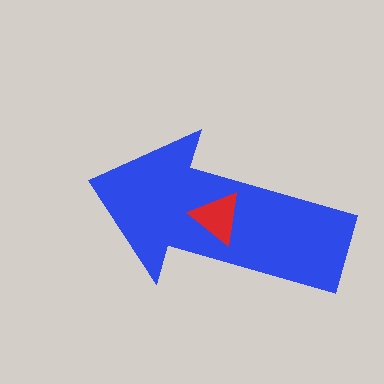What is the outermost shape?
The blue arrow.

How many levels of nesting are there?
2.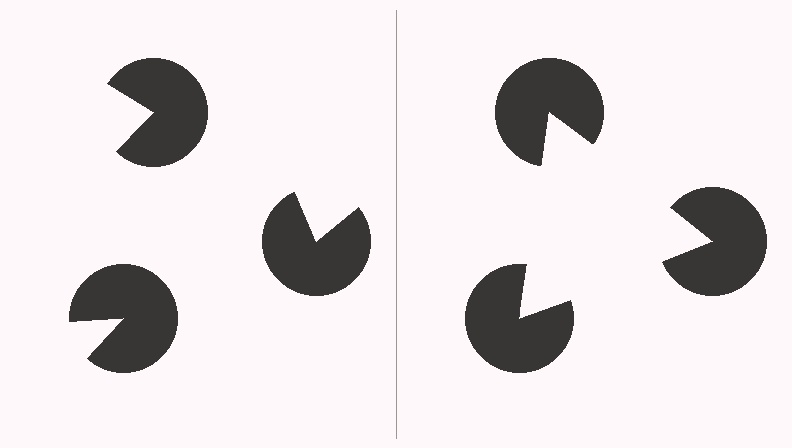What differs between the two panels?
The pac-man discs are positioned identically on both sides; only the wedge orientations differ. On the right they align to a triangle; on the left they are misaligned.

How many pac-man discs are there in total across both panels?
6 — 3 on each side.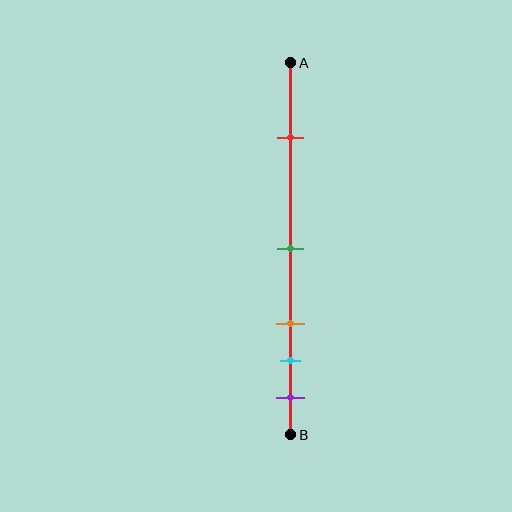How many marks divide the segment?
There are 5 marks dividing the segment.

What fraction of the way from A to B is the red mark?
The red mark is approximately 20% (0.2) of the way from A to B.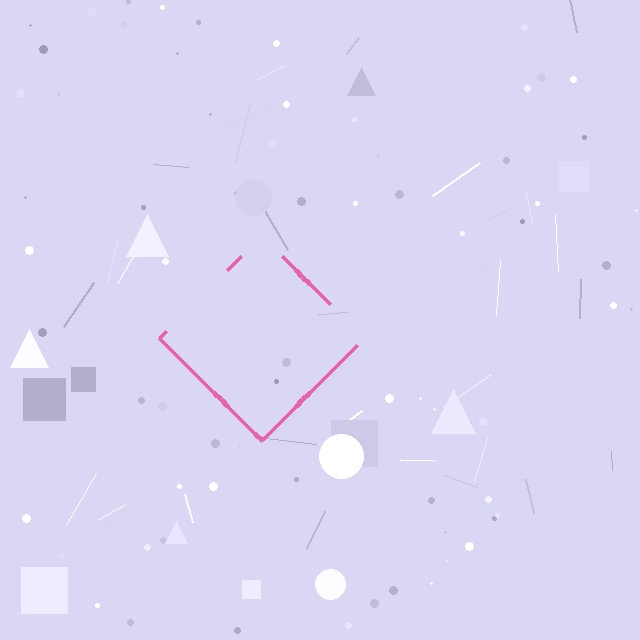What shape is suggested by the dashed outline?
The dashed outline suggests a diamond.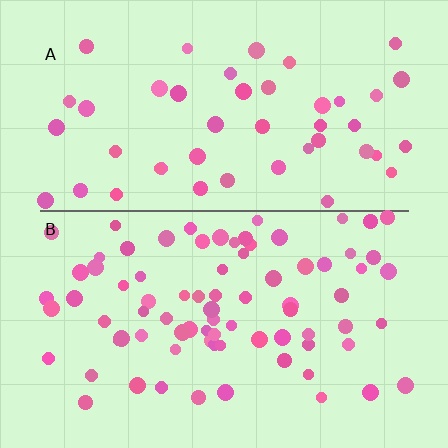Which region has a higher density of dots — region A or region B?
B (the bottom).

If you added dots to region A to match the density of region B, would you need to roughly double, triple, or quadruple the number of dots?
Approximately double.